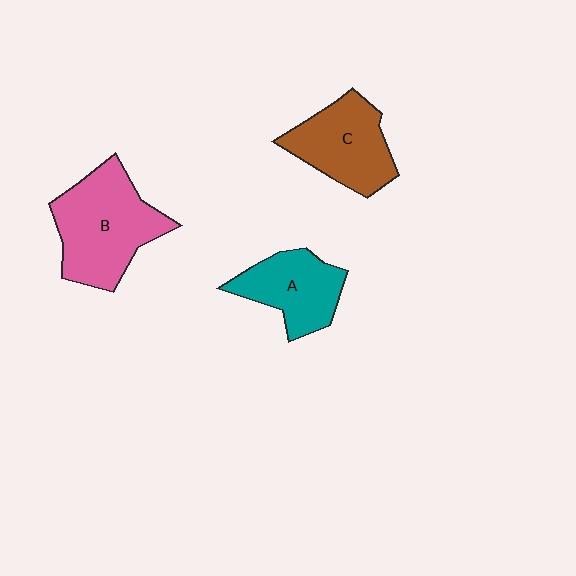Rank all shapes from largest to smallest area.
From largest to smallest: B (pink), C (brown), A (teal).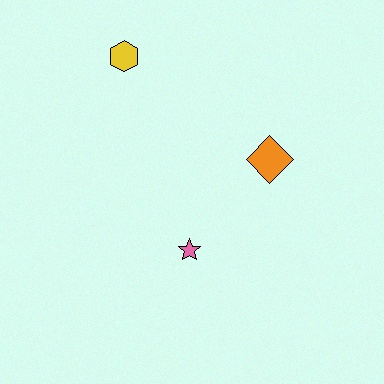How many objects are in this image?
There are 3 objects.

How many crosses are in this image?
There are no crosses.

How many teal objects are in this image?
There are no teal objects.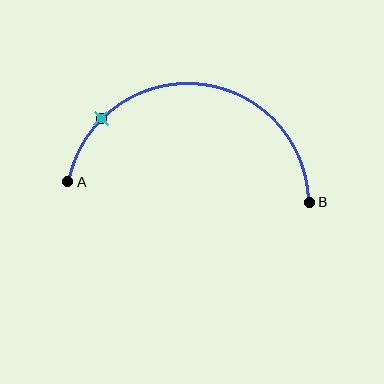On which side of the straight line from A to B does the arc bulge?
The arc bulges above the straight line connecting A and B.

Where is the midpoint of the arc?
The arc midpoint is the point on the curve farthest from the straight line joining A and B. It sits above that line.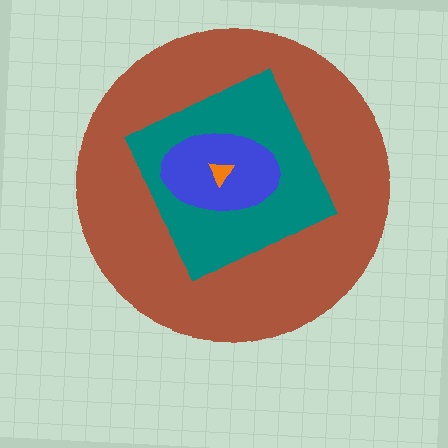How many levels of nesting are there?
4.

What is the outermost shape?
The brown circle.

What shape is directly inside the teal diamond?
The blue ellipse.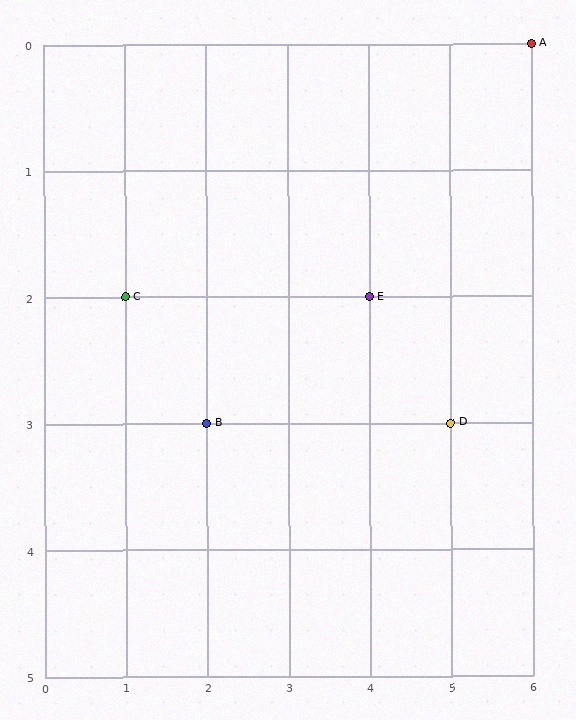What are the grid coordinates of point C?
Point C is at grid coordinates (1, 2).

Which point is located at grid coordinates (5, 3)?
Point D is at (5, 3).